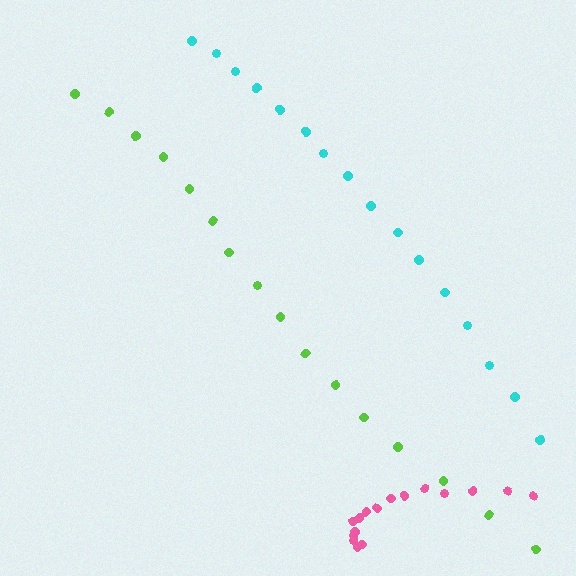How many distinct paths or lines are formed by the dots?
There are 3 distinct paths.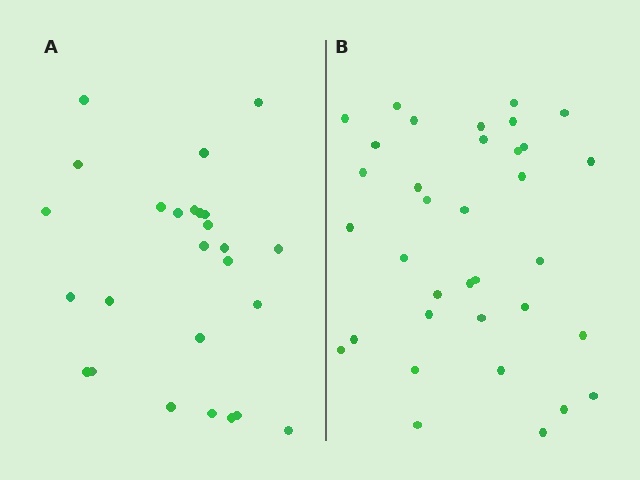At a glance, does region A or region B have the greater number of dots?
Region B (the right region) has more dots.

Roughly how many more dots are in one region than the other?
Region B has roughly 8 or so more dots than region A.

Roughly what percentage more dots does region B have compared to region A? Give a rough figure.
About 35% more.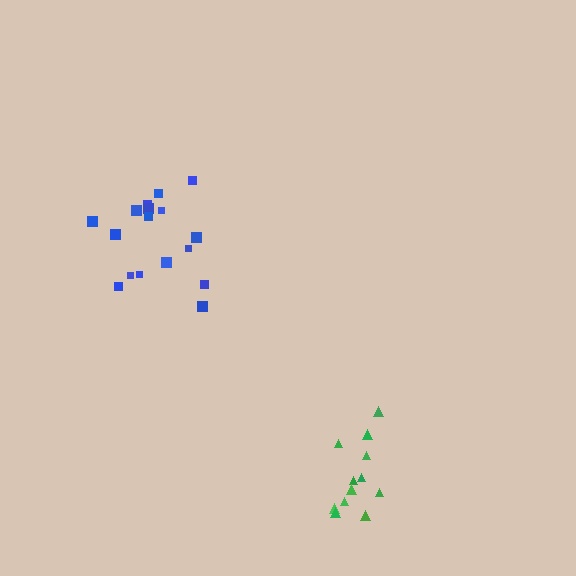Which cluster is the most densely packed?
Blue.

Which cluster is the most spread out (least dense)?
Green.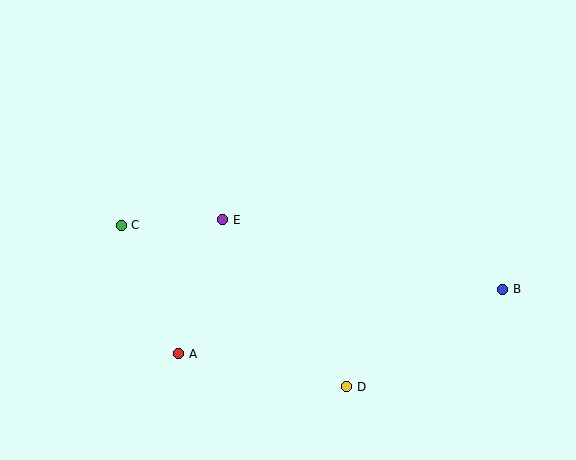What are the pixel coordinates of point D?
Point D is at (347, 387).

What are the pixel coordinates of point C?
Point C is at (121, 225).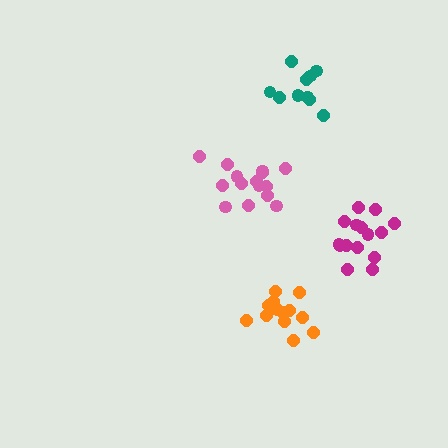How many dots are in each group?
Group 1: 14 dots, Group 2: 10 dots, Group 3: 15 dots, Group 4: 15 dots (54 total).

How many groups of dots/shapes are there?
There are 4 groups.